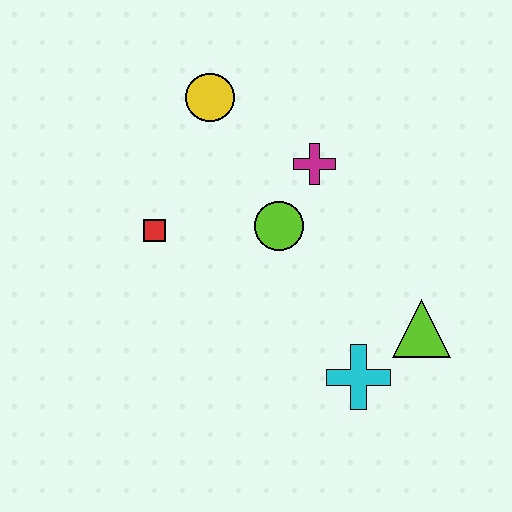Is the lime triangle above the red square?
No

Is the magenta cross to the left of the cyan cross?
Yes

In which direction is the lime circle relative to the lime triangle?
The lime circle is to the left of the lime triangle.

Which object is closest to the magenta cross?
The lime circle is closest to the magenta cross.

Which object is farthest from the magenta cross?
The cyan cross is farthest from the magenta cross.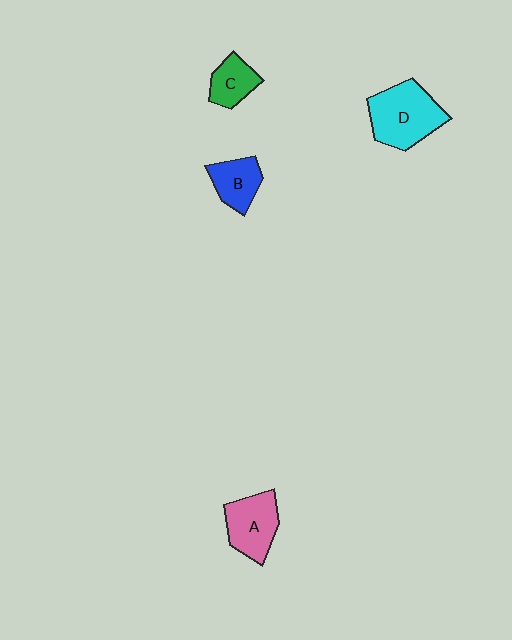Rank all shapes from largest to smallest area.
From largest to smallest: D (cyan), A (pink), B (blue), C (green).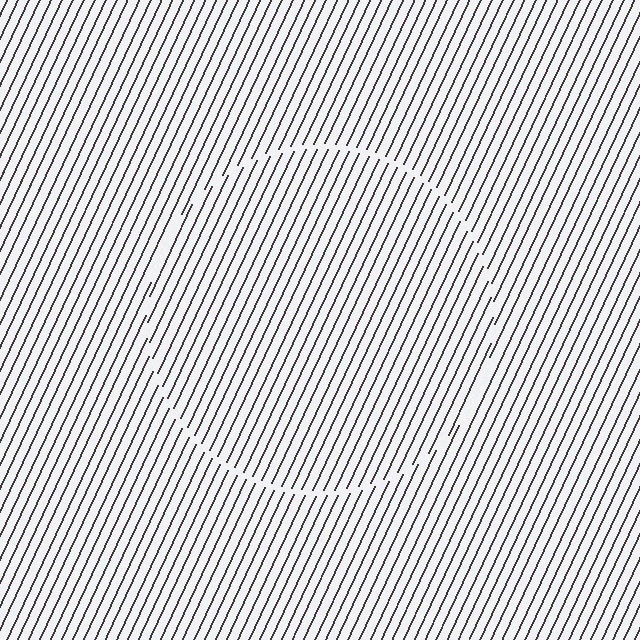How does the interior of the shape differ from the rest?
The interior of the shape contains the same grating, shifted by half a period — the contour is defined by the phase discontinuity where line-ends from the inner and outer gratings abut.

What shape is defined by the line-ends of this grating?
An illusory circle. The interior of the shape contains the same grating, shifted by half a period — the contour is defined by the phase discontinuity where line-ends from the inner and outer gratings abut.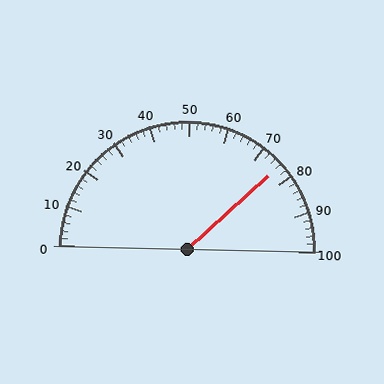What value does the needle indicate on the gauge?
The needle indicates approximately 76.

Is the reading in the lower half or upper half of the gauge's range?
The reading is in the upper half of the range (0 to 100).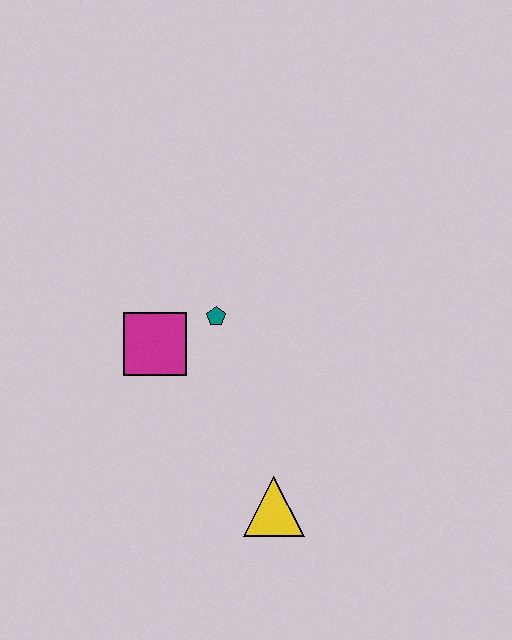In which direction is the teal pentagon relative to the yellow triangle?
The teal pentagon is above the yellow triangle.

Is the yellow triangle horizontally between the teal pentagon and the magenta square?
No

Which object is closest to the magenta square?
The teal pentagon is closest to the magenta square.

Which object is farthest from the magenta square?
The yellow triangle is farthest from the magenta square.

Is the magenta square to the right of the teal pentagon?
No